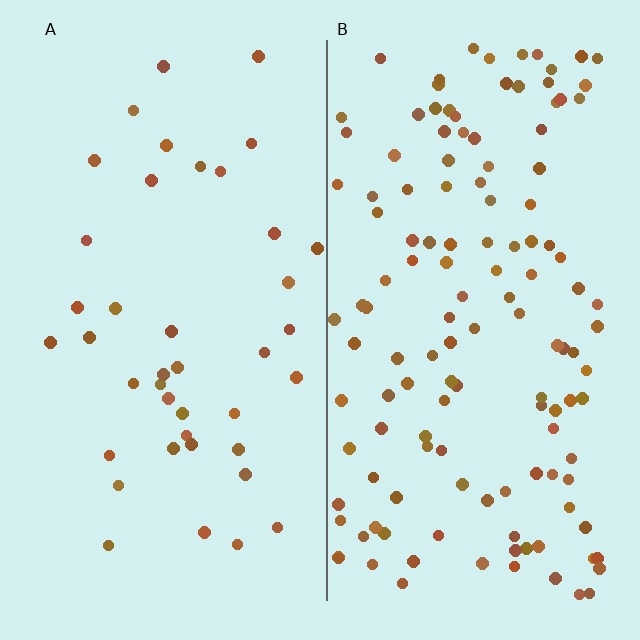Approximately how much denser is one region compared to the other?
Approximately 3.3× — region B over region A.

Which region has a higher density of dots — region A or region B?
B (the right).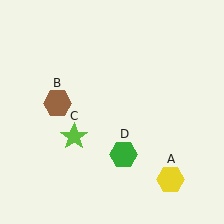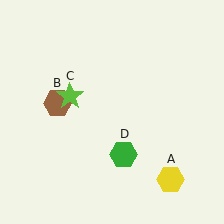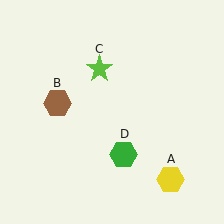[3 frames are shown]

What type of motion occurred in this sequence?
The lime star (object C) rotated clockwise around the center of the scene.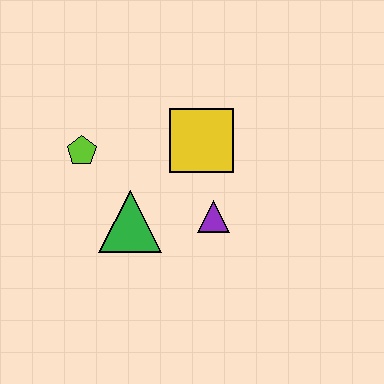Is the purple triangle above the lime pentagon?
No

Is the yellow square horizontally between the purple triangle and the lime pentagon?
Yes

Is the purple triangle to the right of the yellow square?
Yes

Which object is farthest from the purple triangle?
The lime pentagon is farthest from the purple triangle.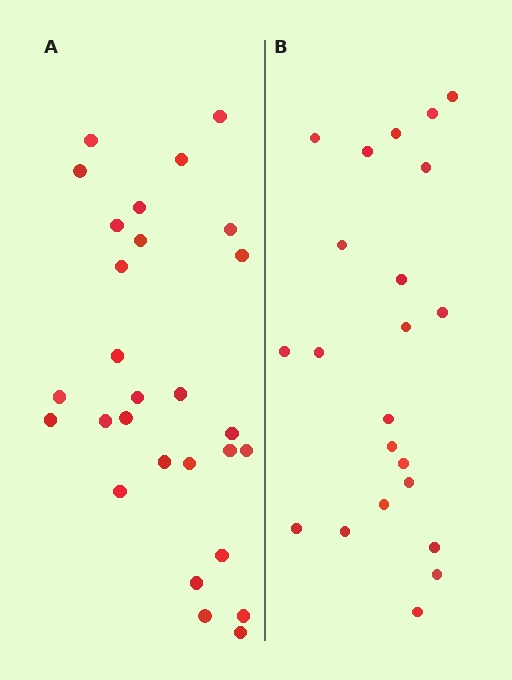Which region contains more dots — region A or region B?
Region A (the left region) has more dots.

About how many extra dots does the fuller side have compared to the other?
Region A has about 6 more dots than region B.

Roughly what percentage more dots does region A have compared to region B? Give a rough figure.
About 25% more.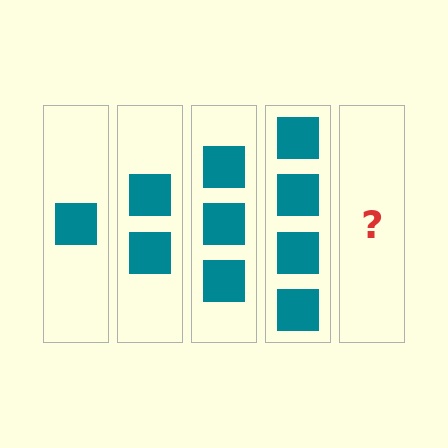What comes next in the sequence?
The next element should be 5 squares.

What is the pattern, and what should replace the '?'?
The pattern is that each step adds one more square. The '?' should be 5 squares.